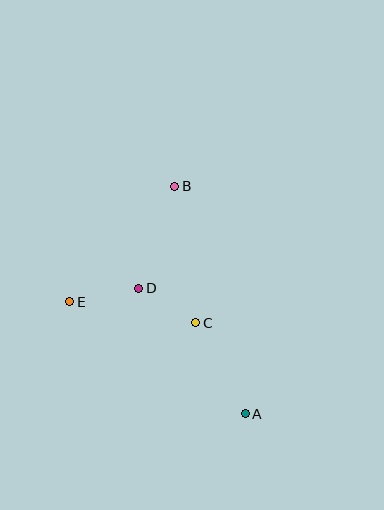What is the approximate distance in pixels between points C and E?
The distance between C and E is approximately 128 pixels.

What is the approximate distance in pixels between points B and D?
The distance between B and D is approximately 108 pixels.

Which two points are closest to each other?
Points C and D are closest to each other.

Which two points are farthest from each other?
Points A and B are farthest from each other.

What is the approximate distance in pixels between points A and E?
The distance between A and E is approximately 208 pixels.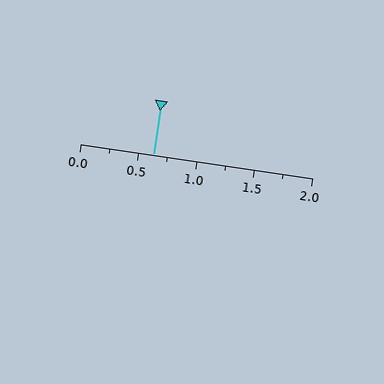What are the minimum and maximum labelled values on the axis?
The axis runs from 0.0 to 2.0.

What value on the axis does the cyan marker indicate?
The marker indicates approximately 0.62.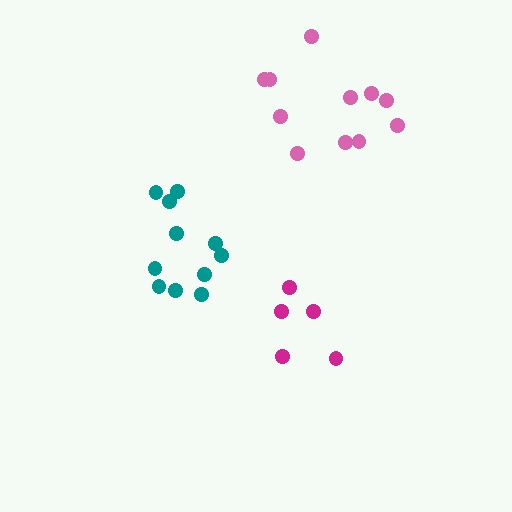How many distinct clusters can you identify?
There are 3 distinct clusters.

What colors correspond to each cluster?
The clusters are colored: teal, magenta, pink.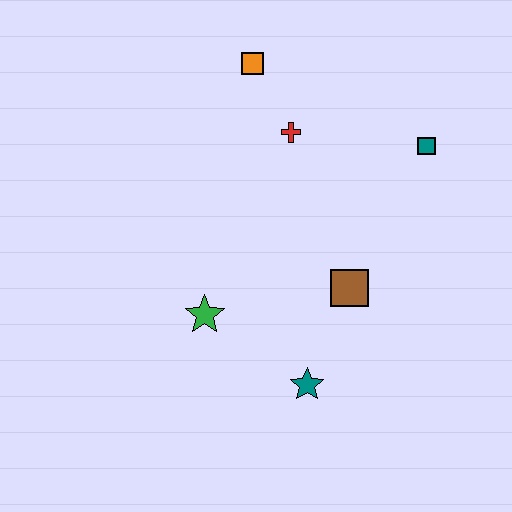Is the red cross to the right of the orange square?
Yes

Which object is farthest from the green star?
The teal square is farthest from the green star.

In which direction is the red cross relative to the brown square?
The red cross is above the brown square.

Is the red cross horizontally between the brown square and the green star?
Yes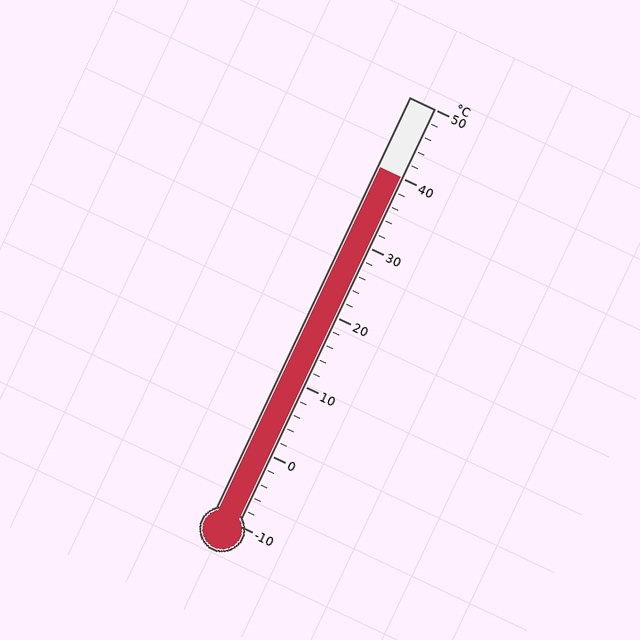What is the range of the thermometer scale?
The thermometer scale ranges from -10°C to 50°C.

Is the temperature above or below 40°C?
The temperature is at 40°C.